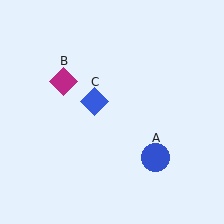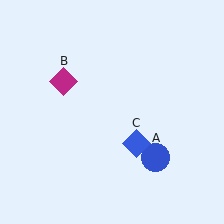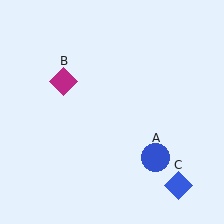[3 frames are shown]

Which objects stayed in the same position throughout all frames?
Blue circle (object A) and magenta diamond (object B) remained stationary.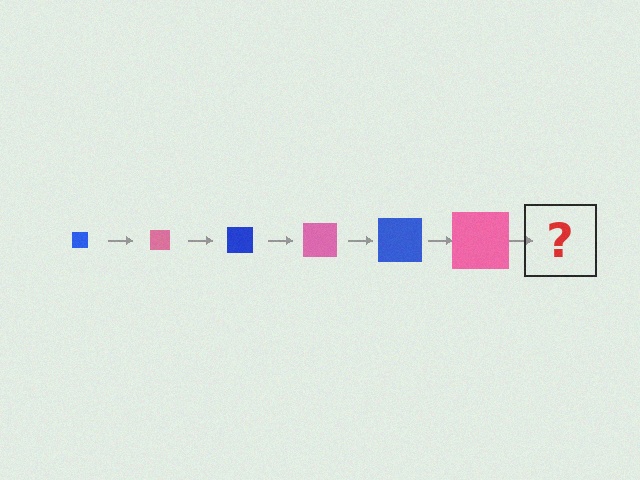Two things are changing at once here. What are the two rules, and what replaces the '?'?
The two rules are that the square grows larger each step and the color cycles through blue and pink. The '?' should be a blue square, larger than the previous one.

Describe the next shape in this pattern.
It should be a blue square, larger than the previous one.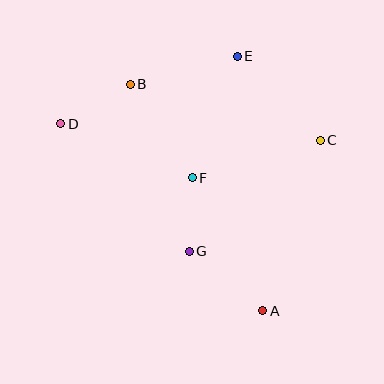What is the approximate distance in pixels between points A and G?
The distance between A and G is approximately 94 pixels.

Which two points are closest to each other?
Points F and G are closest to each other.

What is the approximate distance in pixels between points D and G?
The distance between D and G is approximately 181 pixels.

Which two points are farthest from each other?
Points A and D are farthest from each other.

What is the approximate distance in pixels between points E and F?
The distance between E and F is approximately 129 pixels.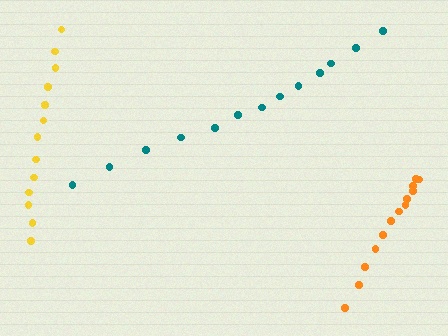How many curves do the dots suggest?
There are 3 distinct paths.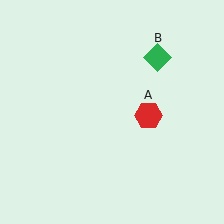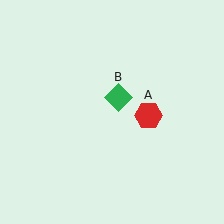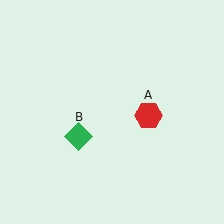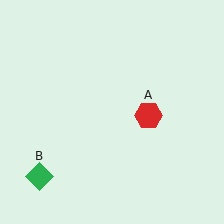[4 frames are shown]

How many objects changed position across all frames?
1 object changed position: green diamond (object B).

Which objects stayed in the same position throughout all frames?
Red hexagon (object A) remained stationary.